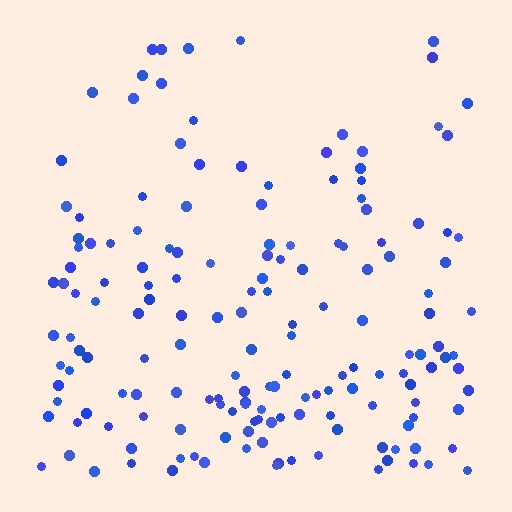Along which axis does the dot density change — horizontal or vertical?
Vertical.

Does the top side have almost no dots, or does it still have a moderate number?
Still a moderate number, just noticeably fewer than the bottom.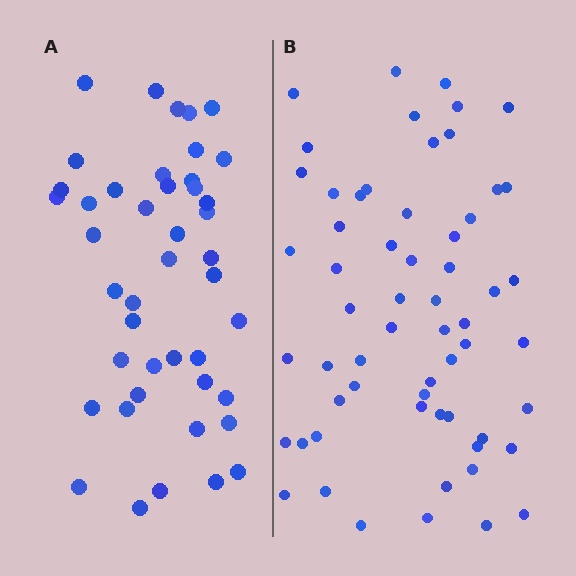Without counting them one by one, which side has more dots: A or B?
Region B (the right region) has more dots.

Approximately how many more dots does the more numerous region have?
Region B has approximately 15 more dots than region A.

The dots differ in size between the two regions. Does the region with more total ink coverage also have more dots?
No. Region A has more total ink coverage because its dots are larger, but region B actually contains more individual dots. Total area can be misleading — the number of items is what matters here.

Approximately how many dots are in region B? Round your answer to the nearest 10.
About 60 dots.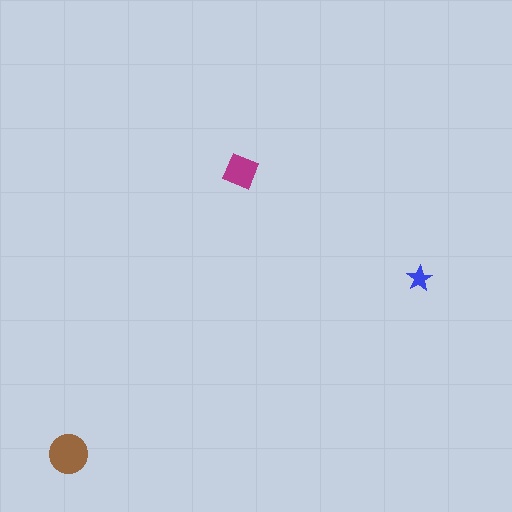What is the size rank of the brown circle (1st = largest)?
1st.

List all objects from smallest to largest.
The blue star, the magenta square, the brown circle.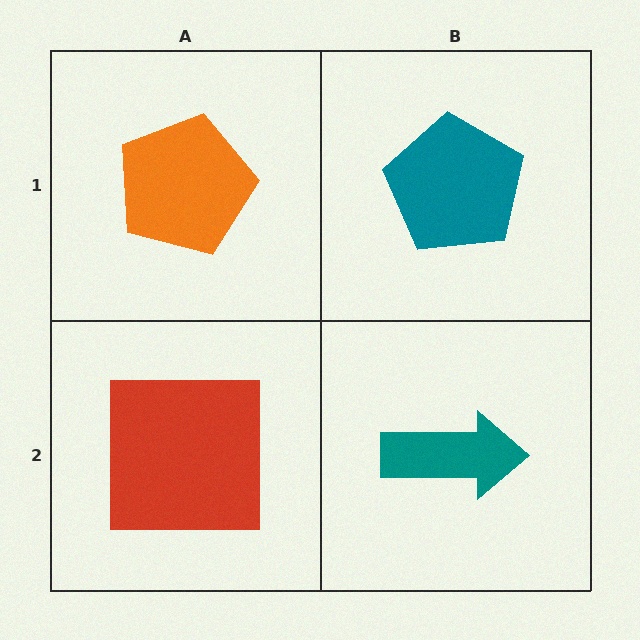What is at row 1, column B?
A teal pentagon.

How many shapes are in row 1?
2 shapes.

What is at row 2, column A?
A red square.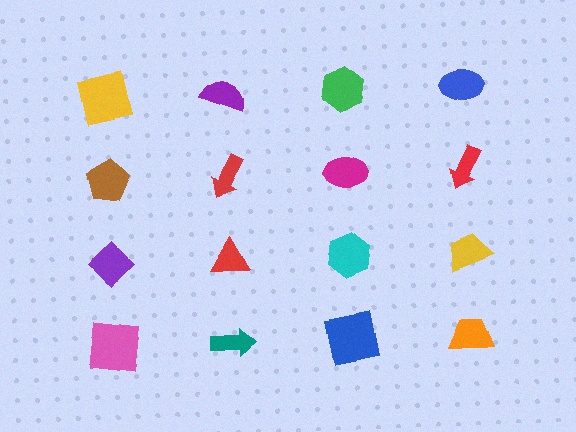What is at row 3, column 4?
A yellow trapezoid.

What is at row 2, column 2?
A red arrow.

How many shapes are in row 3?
4 shapes.